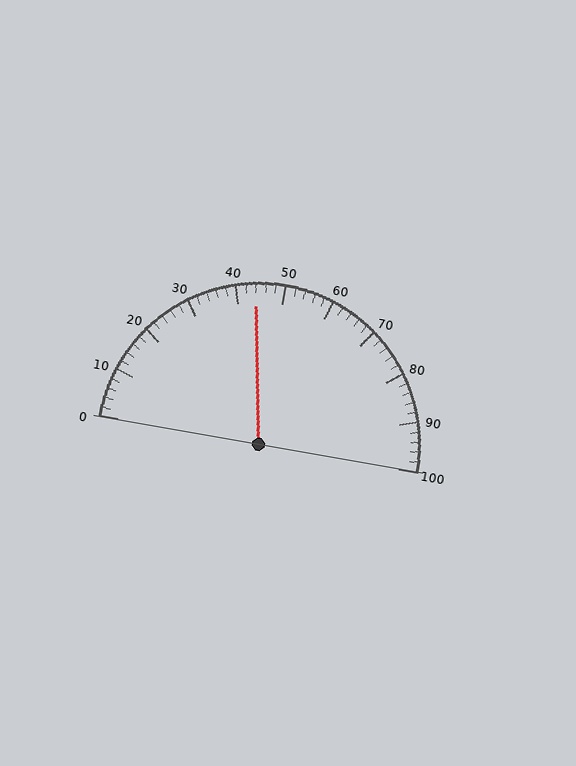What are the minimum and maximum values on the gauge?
The gauge ranges from 0 to 100.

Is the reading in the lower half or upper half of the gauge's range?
The reading is in the lower half of the range (0 to 100).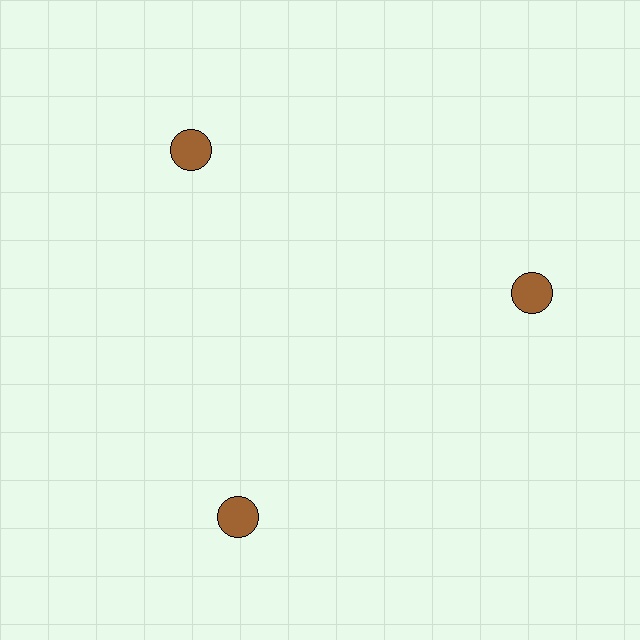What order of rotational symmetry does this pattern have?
This pattern has 3-fold rotational symmetry.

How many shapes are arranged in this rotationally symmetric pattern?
There are 3 shapes, arranged in 3 groups of 1.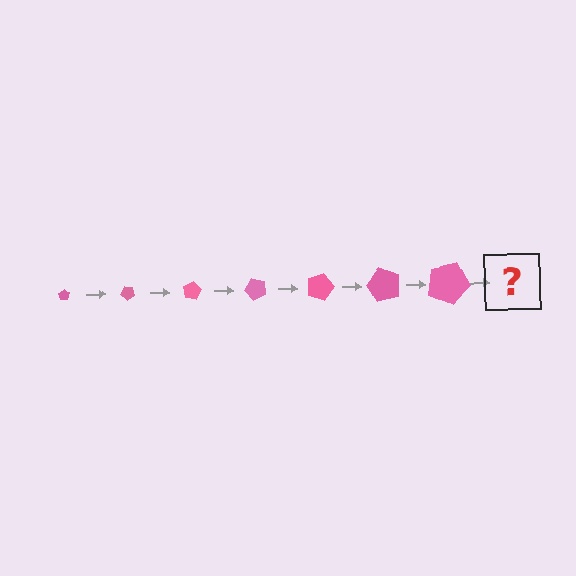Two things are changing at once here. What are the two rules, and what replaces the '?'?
The two rules are that the pentagon grows larger each step and it rotates 40 degrees each step. The '?' should be a pentagon, larger than the previous one and rotated 280 degrees from the start.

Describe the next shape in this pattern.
It should be a pentagon, larger than the previous one and rotated 280 degrees from the start.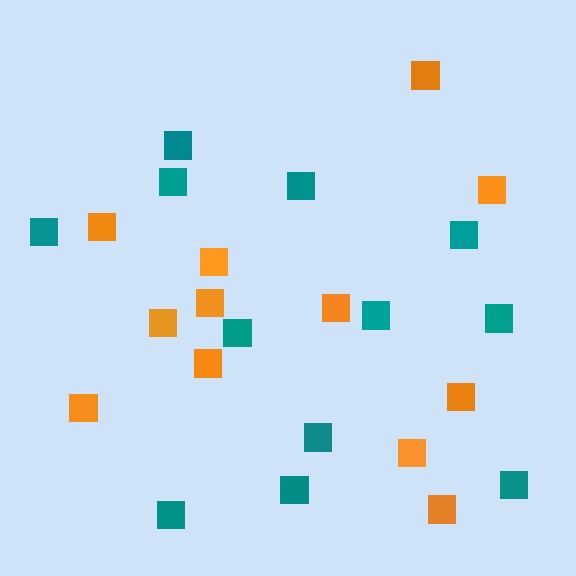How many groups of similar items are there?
There are 2 groups: one group of orange squares (12) and one group of teal squares (12).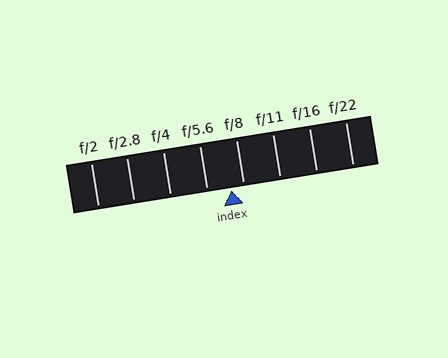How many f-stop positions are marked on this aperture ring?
There are 8 f-stop positions marked.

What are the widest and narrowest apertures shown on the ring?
The widest aperture shown is f/2 and the narrowest is f/22.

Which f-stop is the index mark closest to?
The index mark is closest to f/8.